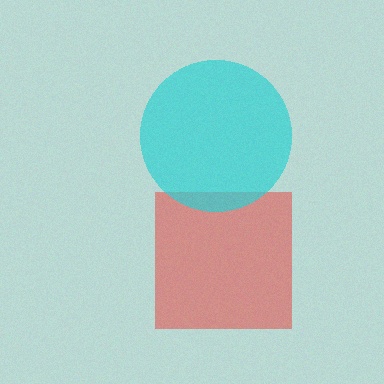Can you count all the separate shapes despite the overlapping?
Yes, there are 2 separate shapes.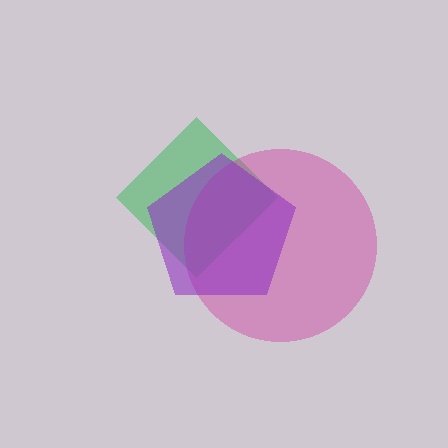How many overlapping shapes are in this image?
There are 3 overlapping shapes in the image.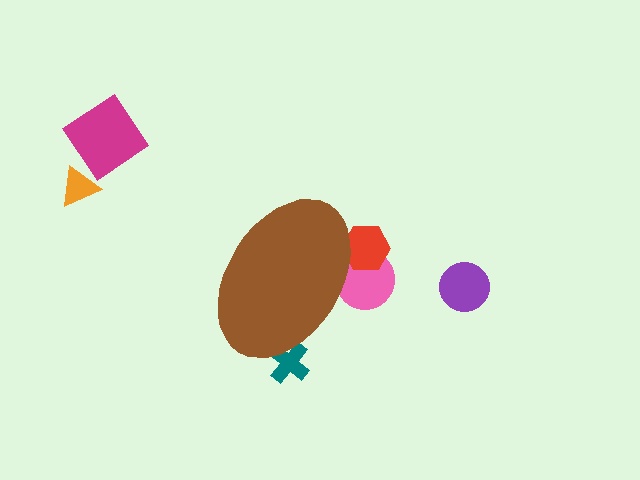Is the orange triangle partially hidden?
No, the orange triangle is fully visible.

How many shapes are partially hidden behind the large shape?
3 shapes are partially hidden.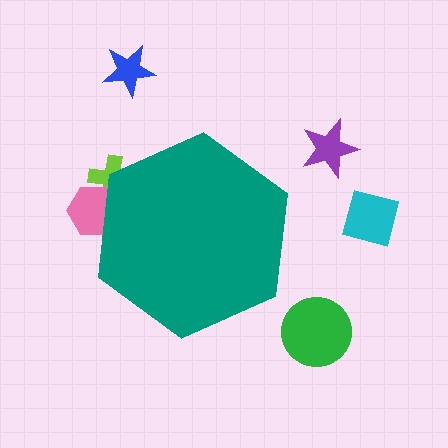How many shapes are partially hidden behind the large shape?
2 shapes are partially hidden.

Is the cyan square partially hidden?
No, the cyan square is fully visible.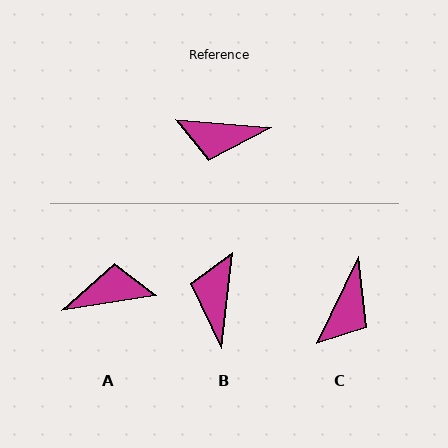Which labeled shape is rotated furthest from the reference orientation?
A, about 166 degrees away.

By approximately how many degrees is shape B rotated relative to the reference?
Approximately 91 degrees clockwise.